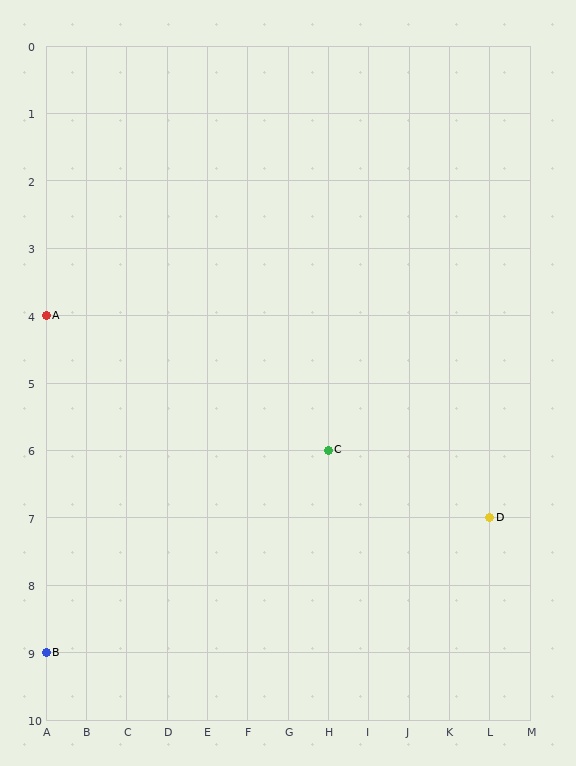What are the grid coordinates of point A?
Point A is at grid coordinates (A, 4).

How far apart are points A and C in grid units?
Points A and C are 7 columns and 2 rows apart (about 7.3 grid units diagonally).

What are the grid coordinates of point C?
Point C is at grid coordinates (H, 6).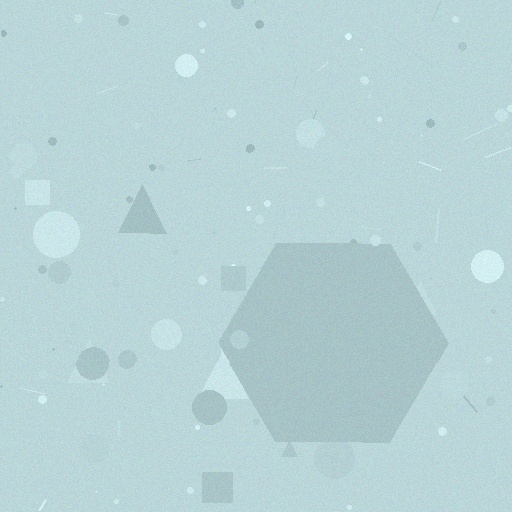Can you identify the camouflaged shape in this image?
The camouflaged shape is a hexagon.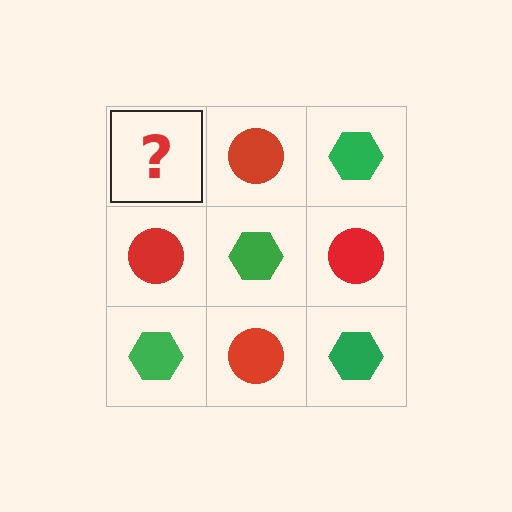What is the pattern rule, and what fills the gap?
The rule is that it alternates green hexagon and red circle in a checkerboard pattern. The gap should be filled with a green hexagon.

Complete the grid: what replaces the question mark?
The question mark should be replaced with a green hexagon.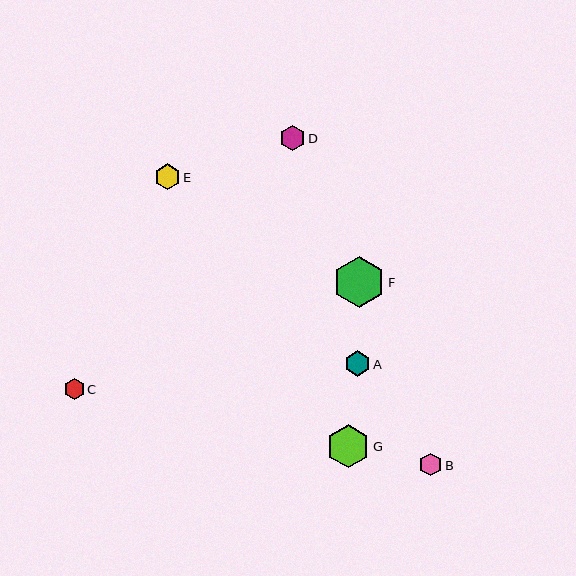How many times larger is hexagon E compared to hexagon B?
Hexagon E is approximately 1.1 times the size of hexagon B.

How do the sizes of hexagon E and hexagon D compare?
Hexagon E and hexagon D are approximately the same size.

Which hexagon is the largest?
Hexagon F is the largest with a size of approximately 51 pixels.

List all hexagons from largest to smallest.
From largest to smallest: F, G, E, D, A, B, C.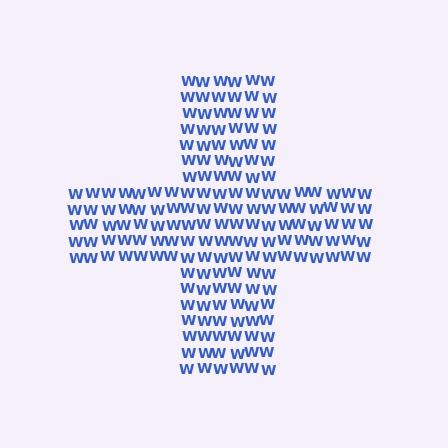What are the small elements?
The small elements are letter W's.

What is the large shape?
The large shape is a cross.